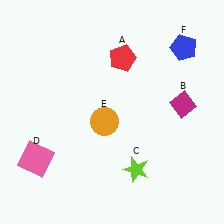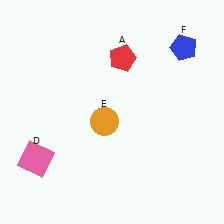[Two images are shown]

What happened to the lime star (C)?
The lime star (C) was removed in Image 2. It was in the bottom-right area of Image 1.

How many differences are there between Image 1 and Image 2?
There are 2 differences between the two images.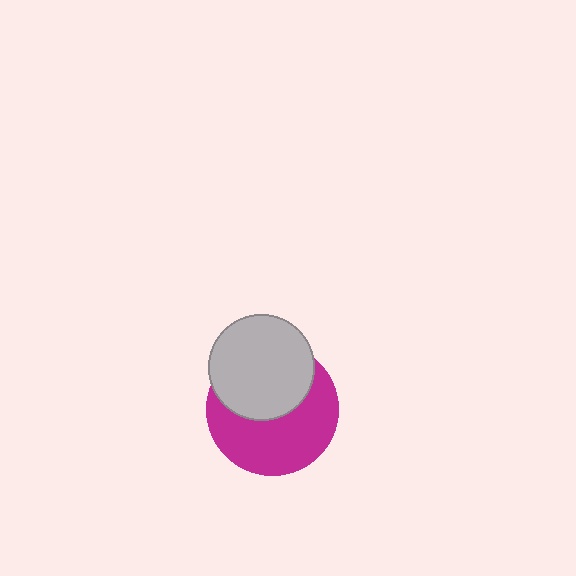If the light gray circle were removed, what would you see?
You would see the complete magenta circle.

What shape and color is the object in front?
The object in front is a light gray circle.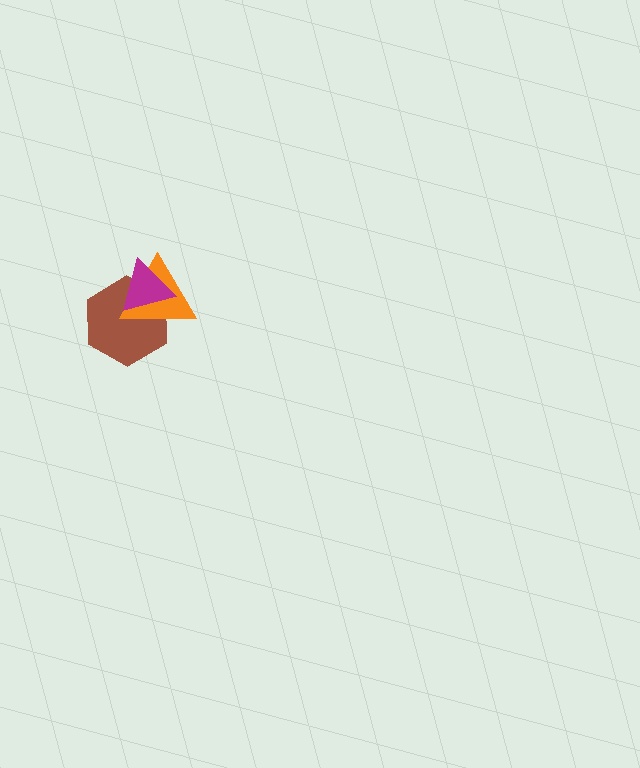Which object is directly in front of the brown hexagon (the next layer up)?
The orange triangle is directly in front of the brown hexagon.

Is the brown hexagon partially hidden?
Yes, it is partially covered by another shape.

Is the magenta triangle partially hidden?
No, no other shape covers it.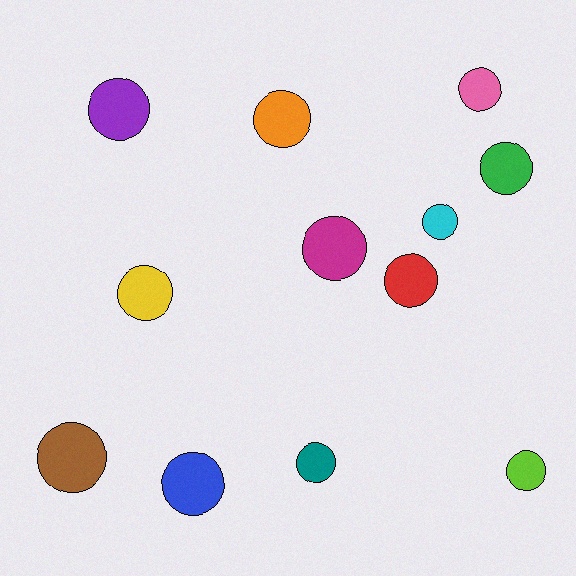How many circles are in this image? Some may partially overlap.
There are 12 circles.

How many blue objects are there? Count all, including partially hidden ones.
There is 1 blue object.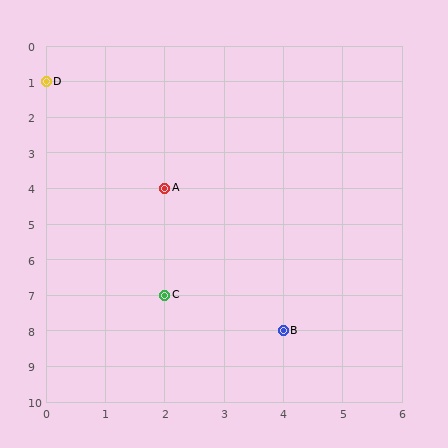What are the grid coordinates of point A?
Point A is at grid coordinates (2, 4).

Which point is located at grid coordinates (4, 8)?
Point B is at (4, 8).